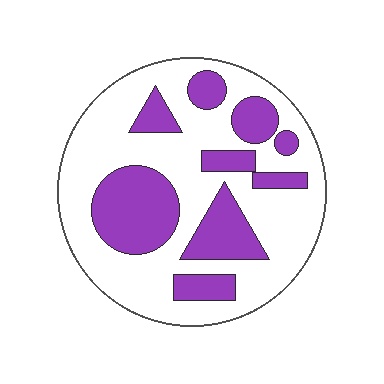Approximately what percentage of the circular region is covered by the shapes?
Approximately 35%.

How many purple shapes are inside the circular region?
9.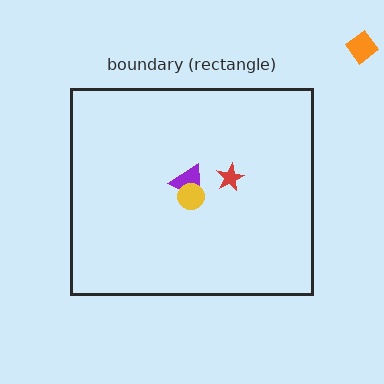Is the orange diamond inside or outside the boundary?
Outside.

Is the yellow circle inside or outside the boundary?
Inside.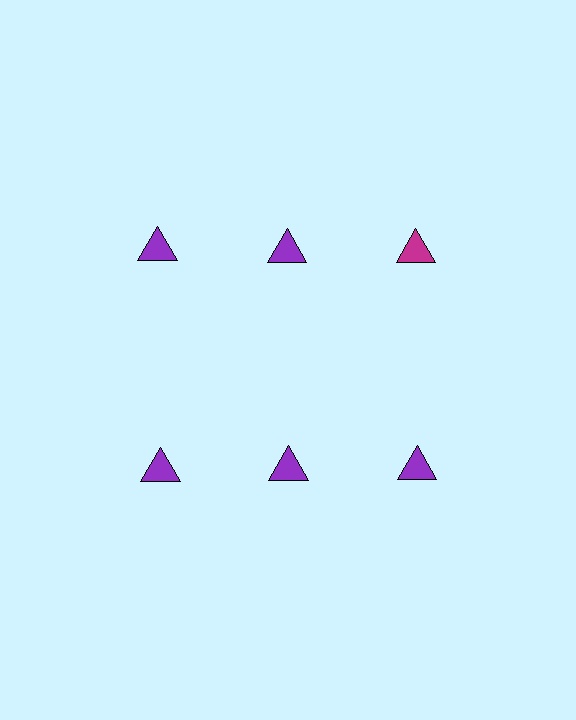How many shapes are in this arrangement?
There are 6 shapes arranged in a grid pattern.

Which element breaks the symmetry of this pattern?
The magenta triangle in the top row, center column breaks the symmetry. All other shapes are purple triangles.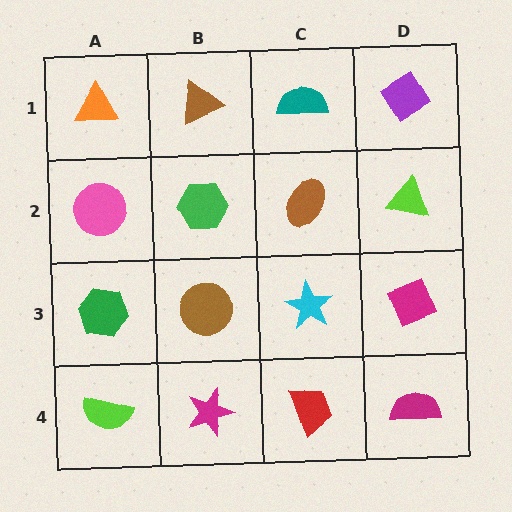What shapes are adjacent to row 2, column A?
An orange triangle (row 1, column A), a green hexagon (row 3, column A), a green hexagon (row 2, column B).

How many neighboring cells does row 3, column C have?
4.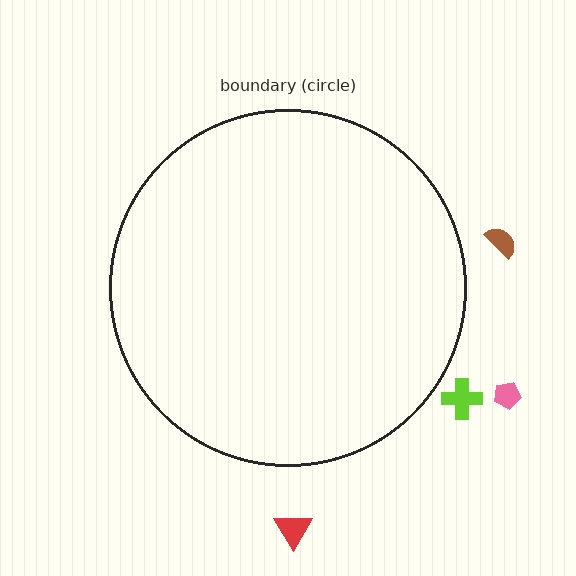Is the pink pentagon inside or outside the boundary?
Outside.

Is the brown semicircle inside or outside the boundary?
Outside.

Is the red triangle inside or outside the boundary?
Outside.